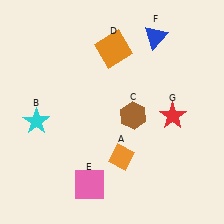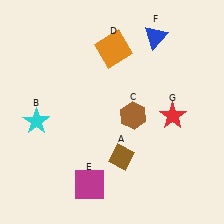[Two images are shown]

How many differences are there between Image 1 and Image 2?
There are 2 differences between the two images.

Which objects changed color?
A changed from orange to brown. E changed from pink to magenta.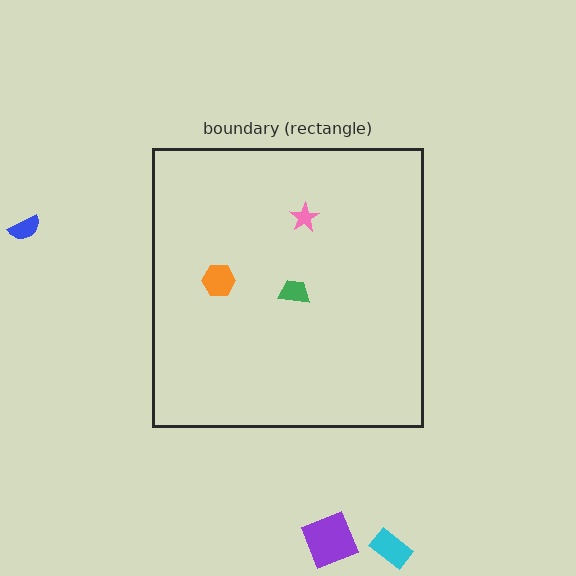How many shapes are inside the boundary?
3 inside, 3 outside.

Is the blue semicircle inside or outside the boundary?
Outside.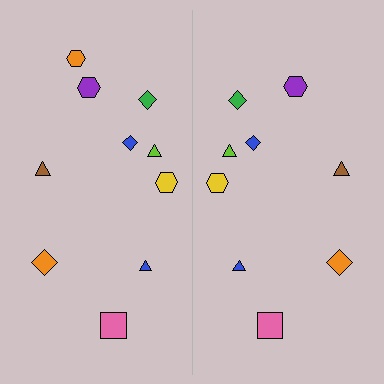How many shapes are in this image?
There are 19 shapes in this image.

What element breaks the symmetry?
A orange hexagon is missing from the right side.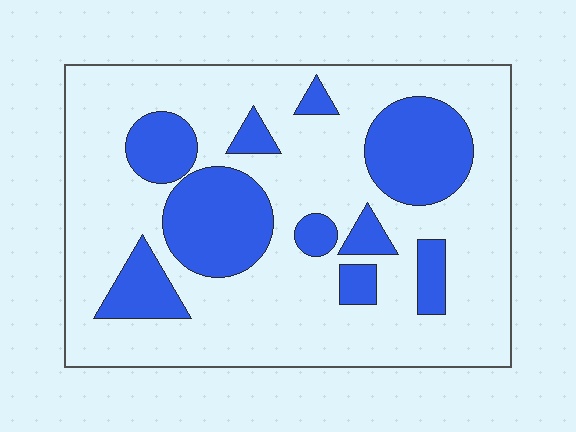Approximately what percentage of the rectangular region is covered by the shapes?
Approximately 25%.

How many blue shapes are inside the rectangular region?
10.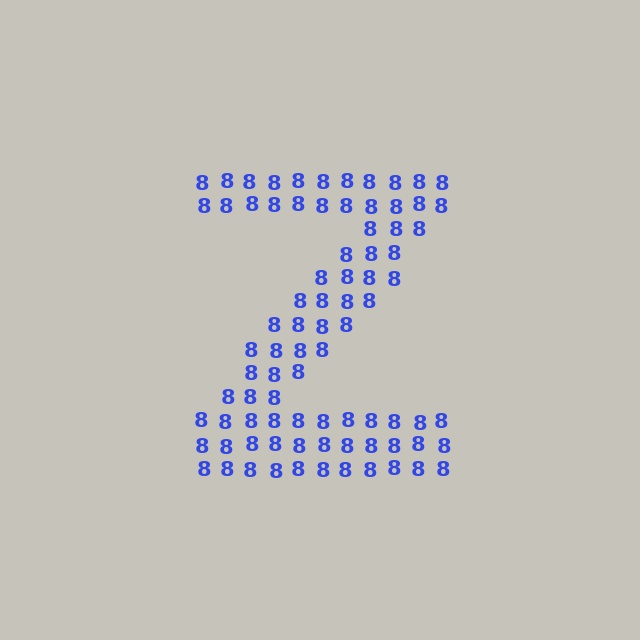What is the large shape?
The large shape is the letter Z.